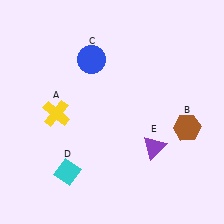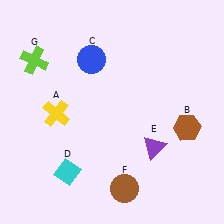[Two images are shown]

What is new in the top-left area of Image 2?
A lime cross (G) was added in the top-left area of Image 2.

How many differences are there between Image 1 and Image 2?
There are 2 differences between the two images.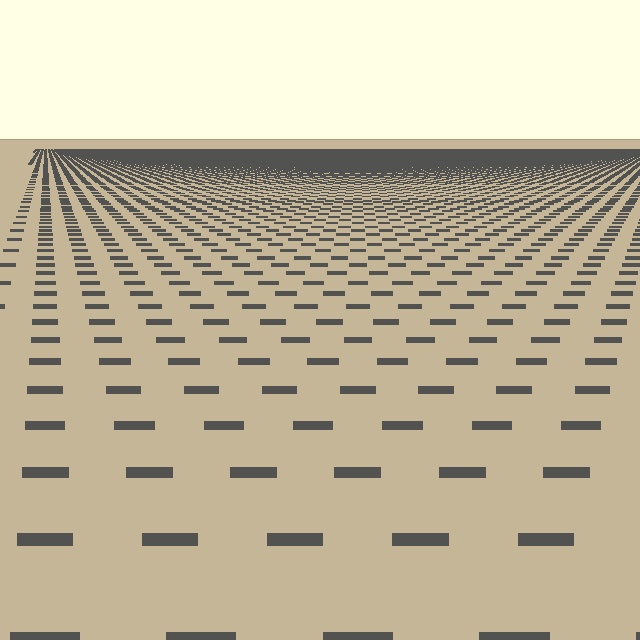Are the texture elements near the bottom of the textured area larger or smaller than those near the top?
Larger. Near the bottom, elements are closer to the viewer and appear at a bigger on-screen size.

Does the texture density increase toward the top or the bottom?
Density increases toward the top.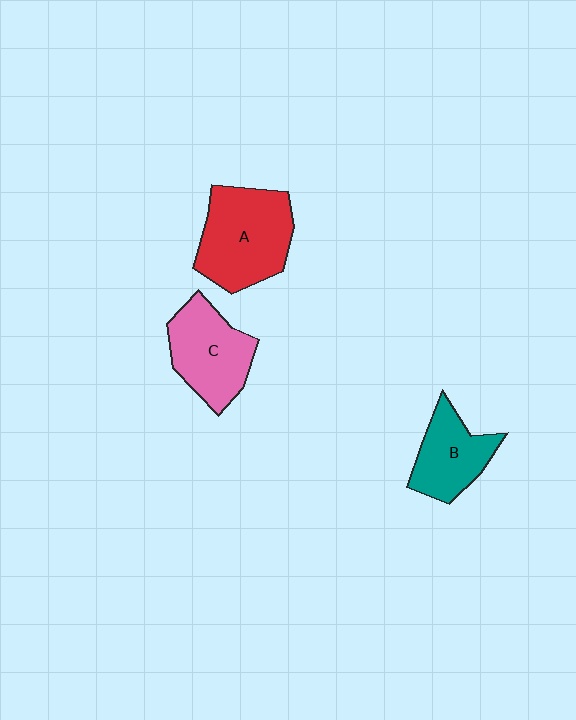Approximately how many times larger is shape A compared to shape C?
Approximately 1.2 times.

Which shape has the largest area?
Shape A (red).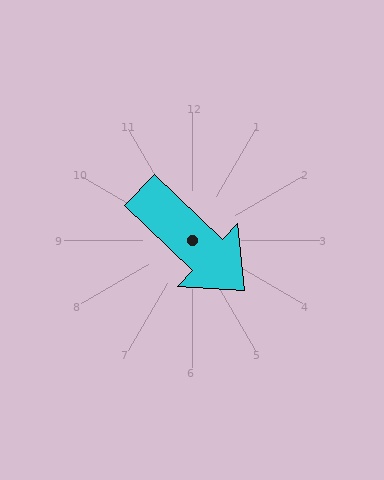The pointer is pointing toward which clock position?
Roughly 4 o'clock.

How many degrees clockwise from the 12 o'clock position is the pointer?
Approximately 134 degrees.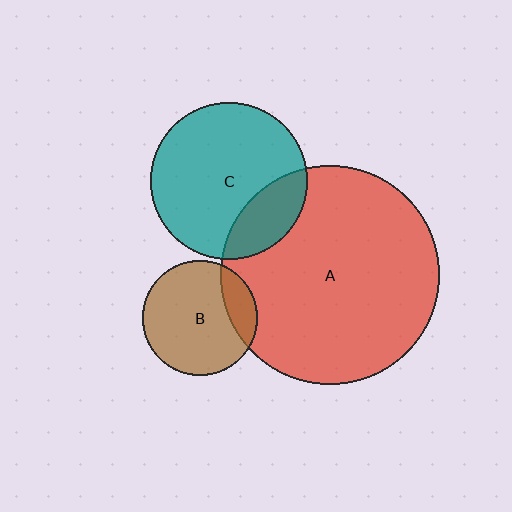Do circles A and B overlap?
Yes.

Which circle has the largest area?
Circle A (red).